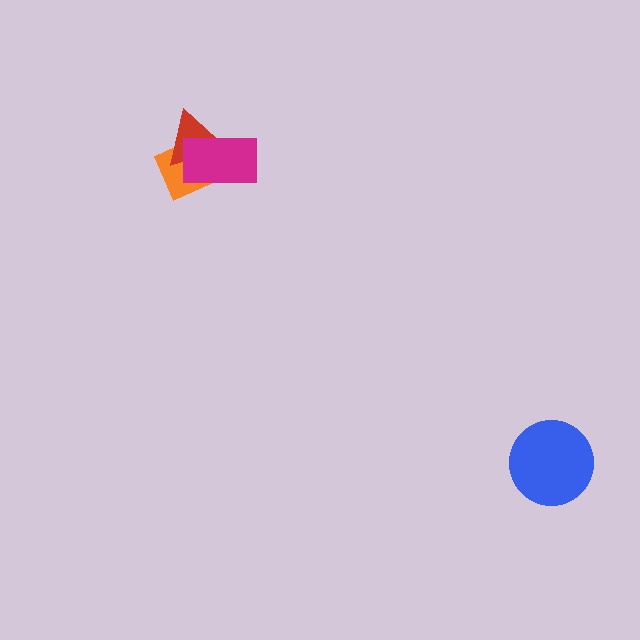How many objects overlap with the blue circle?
0 objects overlap with the blue circle.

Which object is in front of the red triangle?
The magenta rectangle is in front of the red triangle.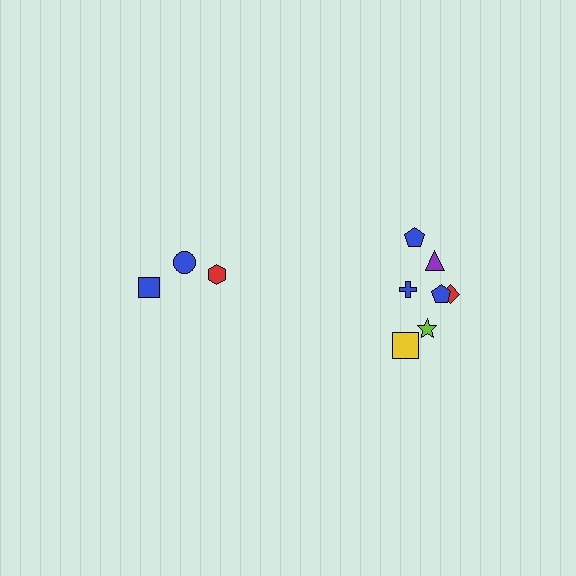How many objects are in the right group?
There are 7 objects.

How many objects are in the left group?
There are 3 objects.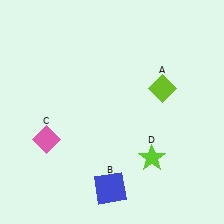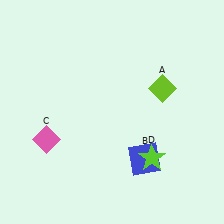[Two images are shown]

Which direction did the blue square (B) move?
The blue square (B) moved right.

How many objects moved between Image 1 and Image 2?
1 object moved between the two images.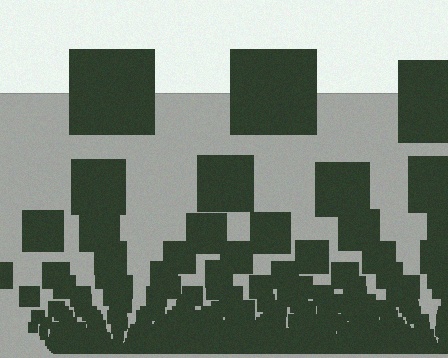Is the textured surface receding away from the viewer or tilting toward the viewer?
The surface appears to tilt toward the viewer. Texture elements get larger and sparser toward the top.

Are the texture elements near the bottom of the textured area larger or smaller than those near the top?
Smaller. The gradient is inverted — elements near the bottom are smaller and denser.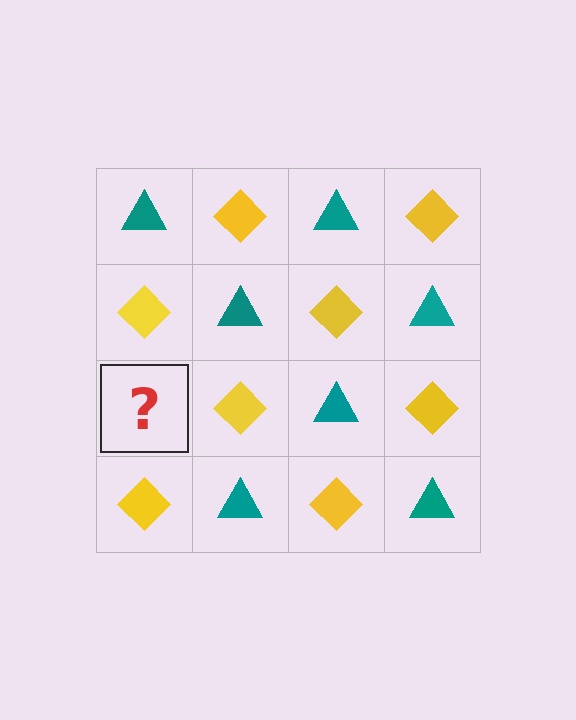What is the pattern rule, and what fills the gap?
The rule is that it alternates teal triangle and yellow diamond in a checkerboard pattern. The gap should be filled with a teal triangle.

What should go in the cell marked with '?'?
The missing cell should contain a teal triangle.